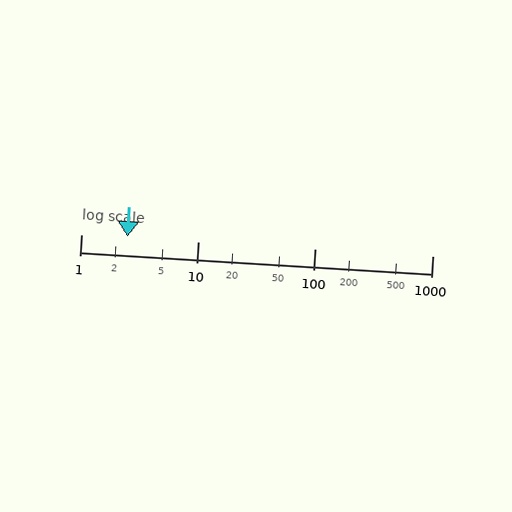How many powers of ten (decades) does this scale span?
The scale spans 3 decades, from 1 to 1000.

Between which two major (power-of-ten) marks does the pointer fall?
The pointer is between 1 and 10.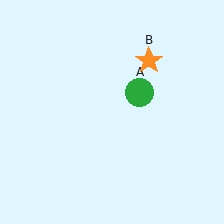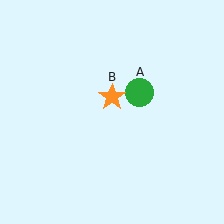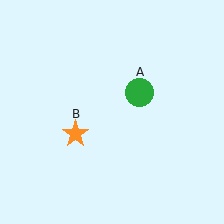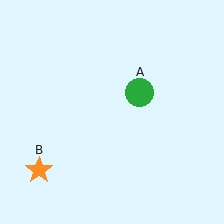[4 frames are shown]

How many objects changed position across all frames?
1 object changed position: orange star (object B).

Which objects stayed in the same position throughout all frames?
Green circle (object A) remained stationary.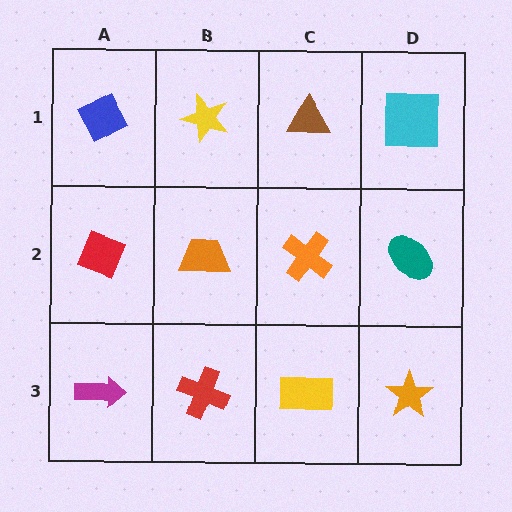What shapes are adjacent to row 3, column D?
A teal ellipse (row 2, column D), a yellow rectangle (row 3, column C).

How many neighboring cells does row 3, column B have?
3.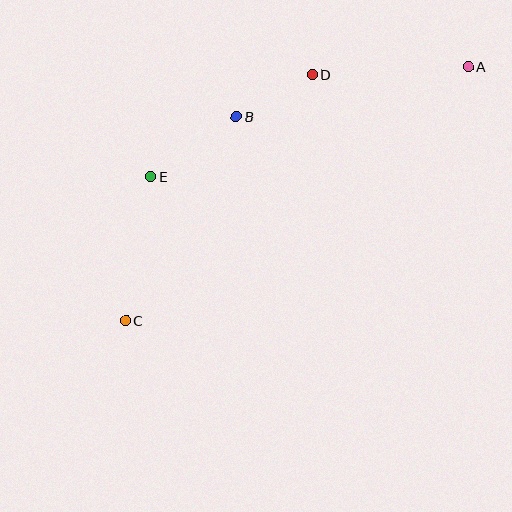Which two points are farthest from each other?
Points A and C are farthest from each other.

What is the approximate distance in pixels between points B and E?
The distance between B and E is approximately 105 pixels.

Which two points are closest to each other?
Points B and D are closest to each other.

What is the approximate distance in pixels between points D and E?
The distance between D and E is approximately 191 pixels.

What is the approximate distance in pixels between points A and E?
The distance between A and E is approximately 336 pixels.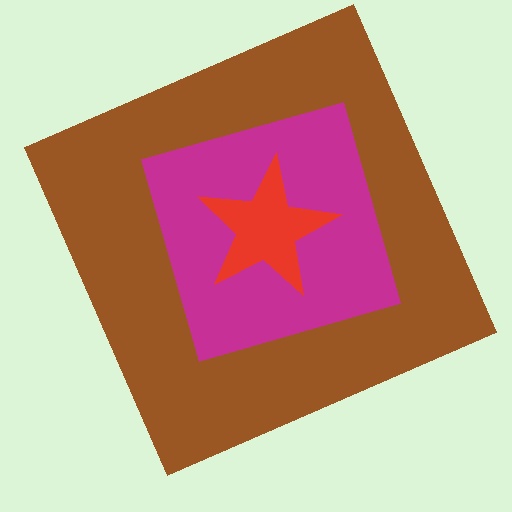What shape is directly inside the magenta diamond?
The red star.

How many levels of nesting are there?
3.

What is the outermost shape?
The brown square.